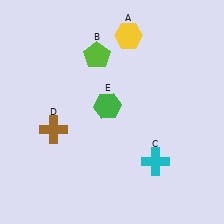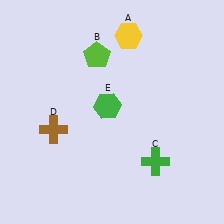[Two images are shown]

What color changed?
The cross (C) changed from cyan in Image 1 to green in Image 2.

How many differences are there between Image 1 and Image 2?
There is 1 difference between the two images.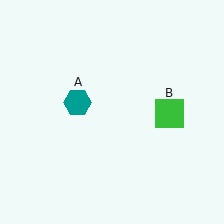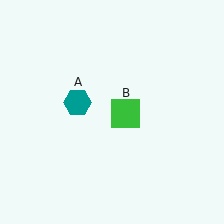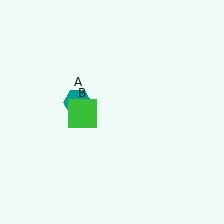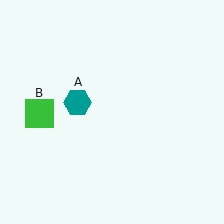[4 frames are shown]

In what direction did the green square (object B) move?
The green square (object B) moved left.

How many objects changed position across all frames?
1 object changed position: green square (object B).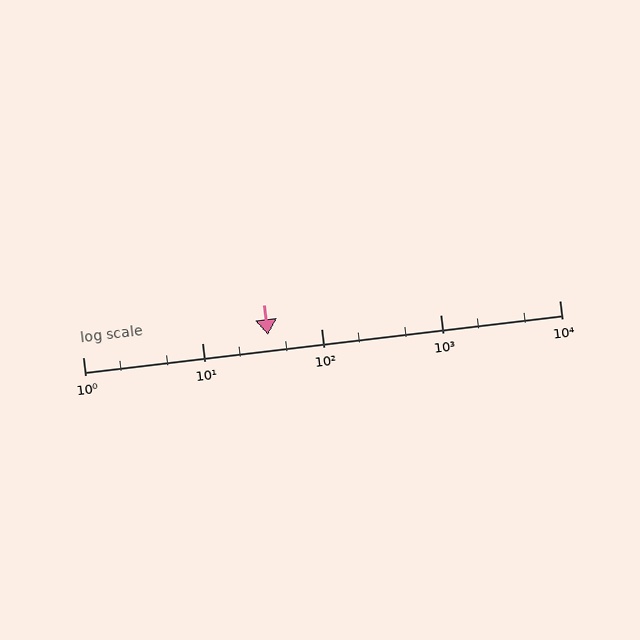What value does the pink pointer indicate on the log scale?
The pointer indicates approximately 36.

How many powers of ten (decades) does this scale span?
The scale spans 4 decades, from 1 to 10000.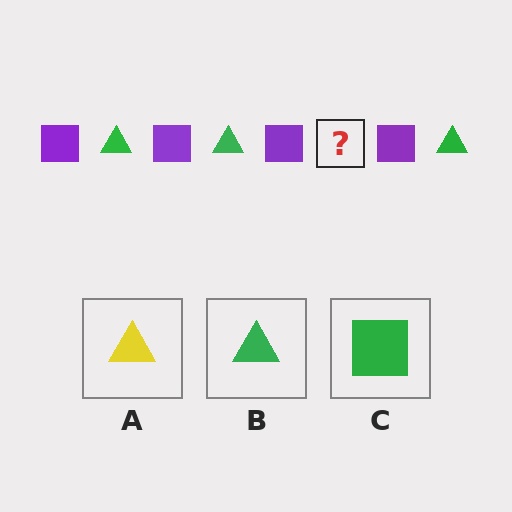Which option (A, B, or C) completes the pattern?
B.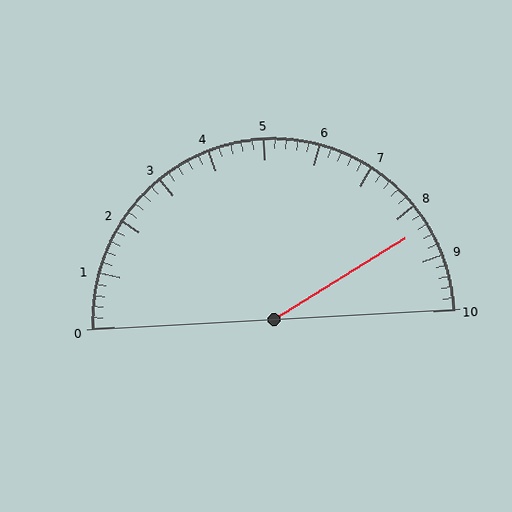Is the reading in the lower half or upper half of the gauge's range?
The reading is in the upper half of the range (0 to 10).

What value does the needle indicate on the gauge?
The needle indicates approximately 8.4.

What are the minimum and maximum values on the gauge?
The gauge ranges from 0 to 10.